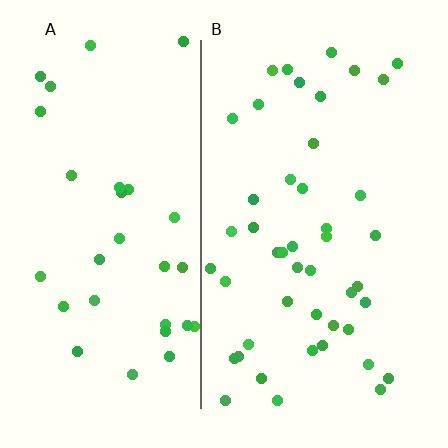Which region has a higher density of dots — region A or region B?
B (the right).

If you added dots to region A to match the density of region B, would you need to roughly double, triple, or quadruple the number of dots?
Approximately double.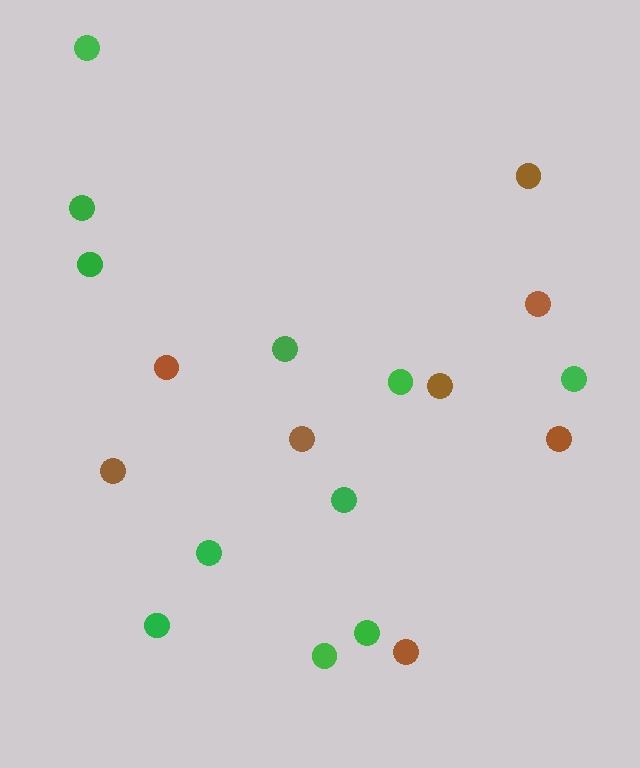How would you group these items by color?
There are 2 groups: one group of green circles (11) and one group of brown circles (8).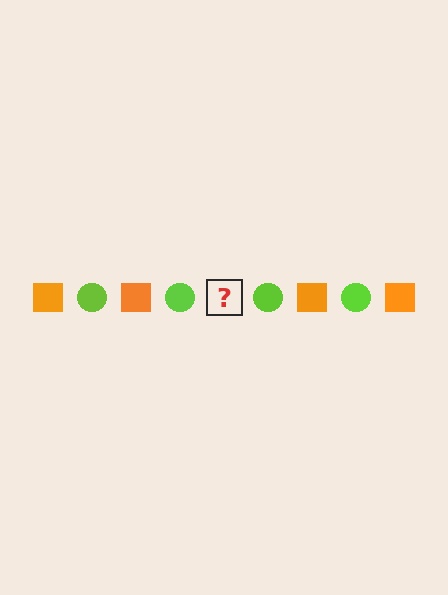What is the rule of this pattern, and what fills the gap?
The rule is that the pattern alternates between orange square and lime circle. The gap should be filled with an orange square.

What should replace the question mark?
The question mark should be replaced with an orange square.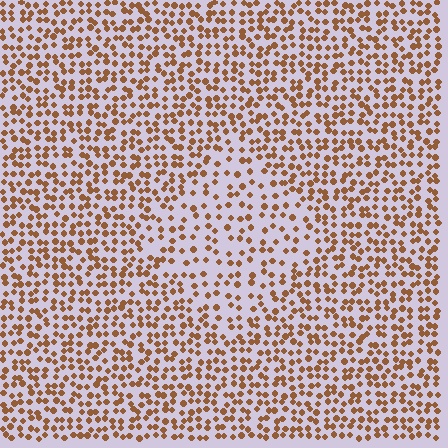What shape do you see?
I see a diamond.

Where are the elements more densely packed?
The elements are more densely packed outside the diamond boundary.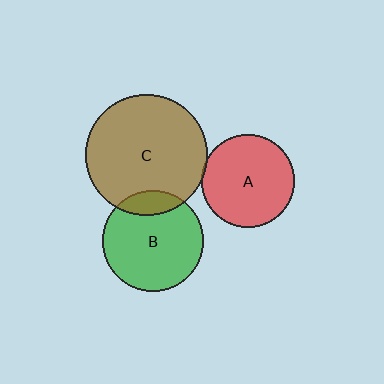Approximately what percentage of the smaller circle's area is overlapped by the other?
Approximately 5%.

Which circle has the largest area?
Circle C (brown).